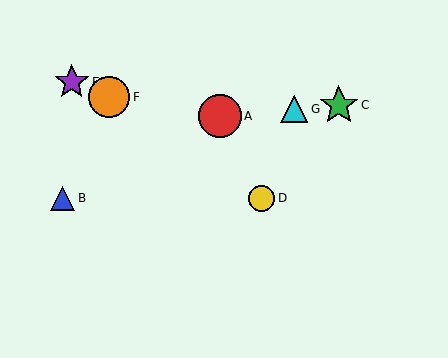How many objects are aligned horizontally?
2 objects (B, D) are aligned horizontally.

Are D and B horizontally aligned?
Yes, both are at y≈198.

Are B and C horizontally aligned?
No, B is at y≈198 and C is at y≈105.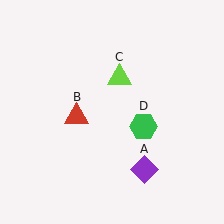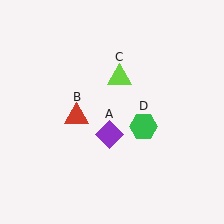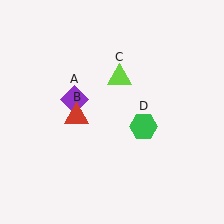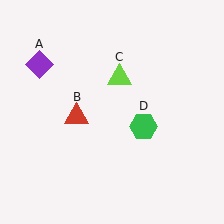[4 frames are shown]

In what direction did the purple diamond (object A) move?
The purple diamond (object A) moved up and to the left.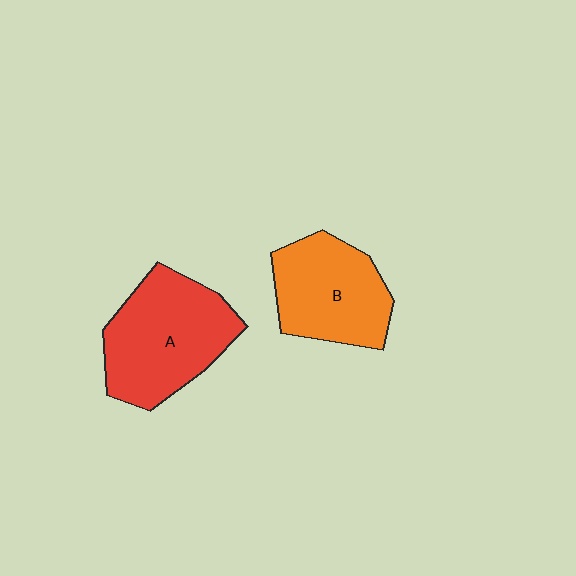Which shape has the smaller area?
Shape B (orange).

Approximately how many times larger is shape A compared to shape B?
Approximately 1.2 times.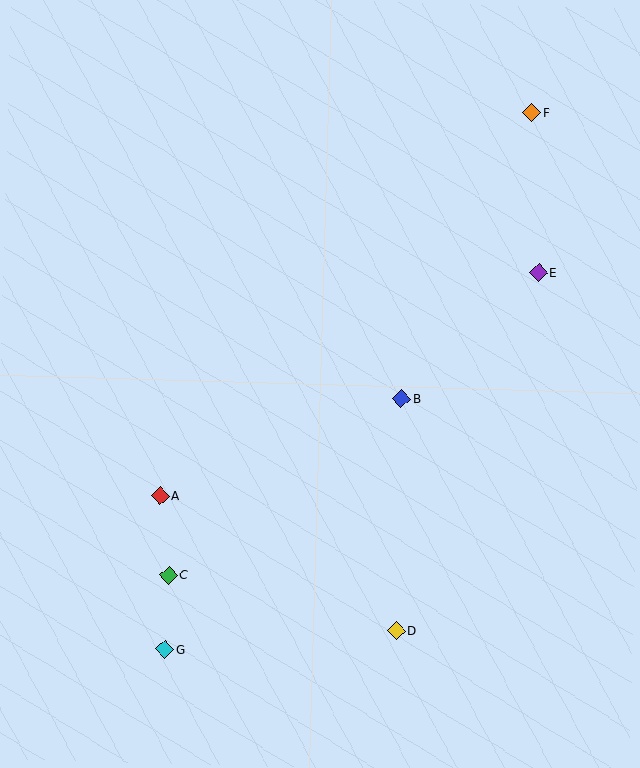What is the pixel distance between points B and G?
The distance between B and G is 344 pixels.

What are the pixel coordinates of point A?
Point A is at (160, 496).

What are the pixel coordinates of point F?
Point F is at (532, 113).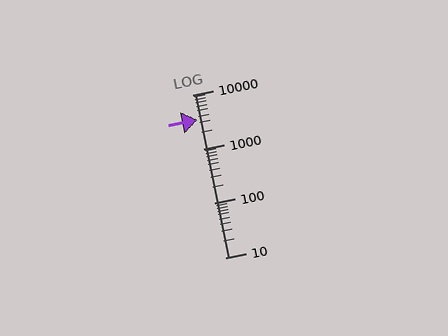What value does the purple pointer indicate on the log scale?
The pointer indicates approximately 3400.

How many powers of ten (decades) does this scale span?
The scale spans 3 decades, from 10 to 10000.